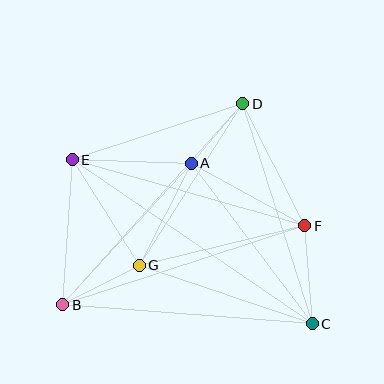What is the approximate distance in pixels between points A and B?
The distance between A and B is approximately 191 pixels.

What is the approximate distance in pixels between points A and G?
The distance between A and G is approximately 115 pixels.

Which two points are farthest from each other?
Points C and E are farthest from each other.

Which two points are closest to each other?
Points A and D are closest to each other.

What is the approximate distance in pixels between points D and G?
The distance between D and G is approximately 192 pixels.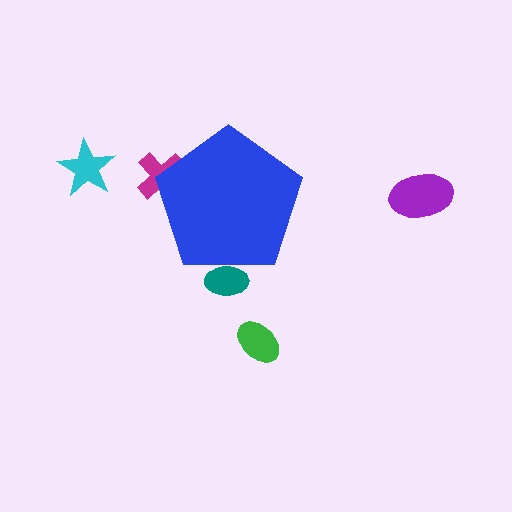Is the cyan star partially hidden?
No, the cyan star is fully visible.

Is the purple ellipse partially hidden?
No, the purple ellipse is fully visible.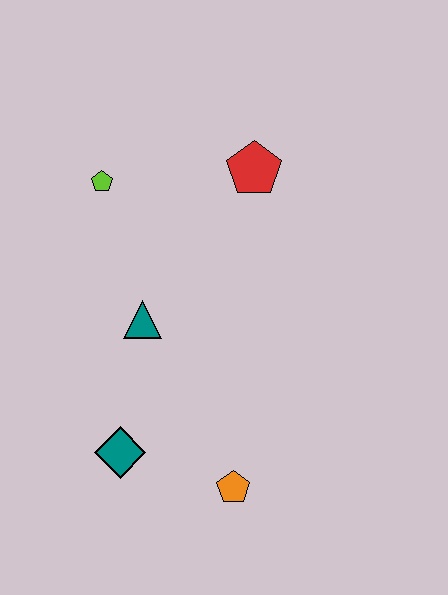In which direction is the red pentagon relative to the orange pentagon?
The red pentagon is above the orange pentagon.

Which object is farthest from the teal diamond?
The red pentagon is farthest from the teal diamond.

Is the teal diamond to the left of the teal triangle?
Yes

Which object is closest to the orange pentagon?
The teal diamond is closest to the orange pentagon.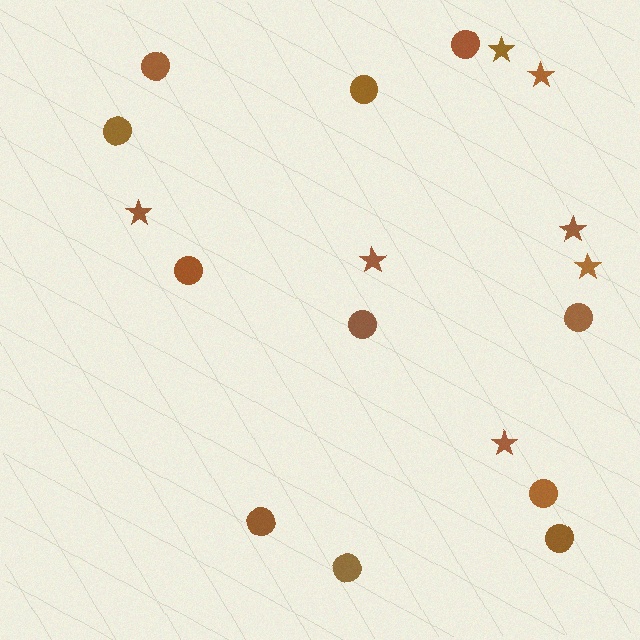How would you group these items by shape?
There are 2 groups: one group of stars (7) and one group of circles (11).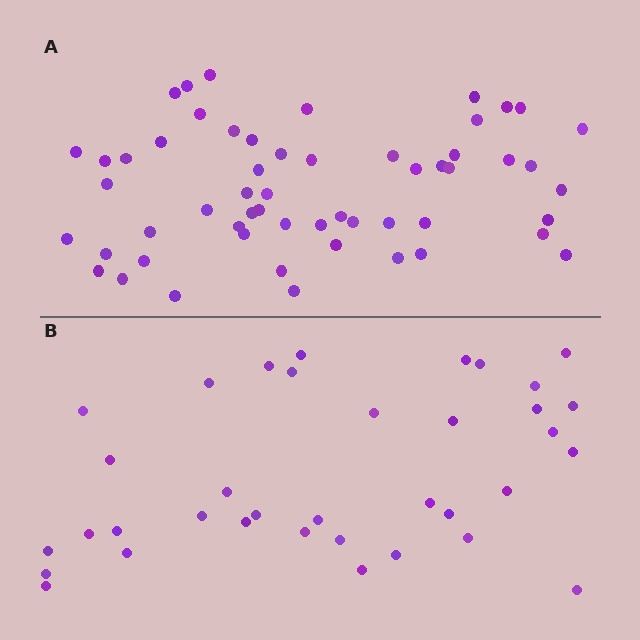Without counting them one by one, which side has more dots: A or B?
Region A (the top region) has more dots.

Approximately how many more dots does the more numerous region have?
Region A has approximately 20 more dots than region B.